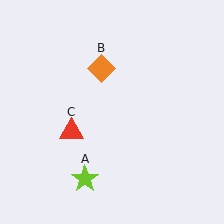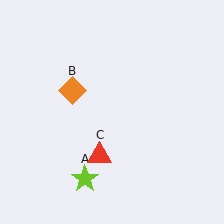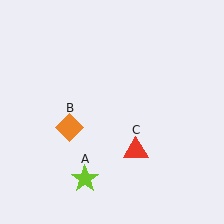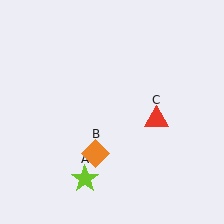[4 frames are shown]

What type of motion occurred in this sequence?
The orange diamond (object B), red triangle (object C) rotated counterclockwise around the center of the scene.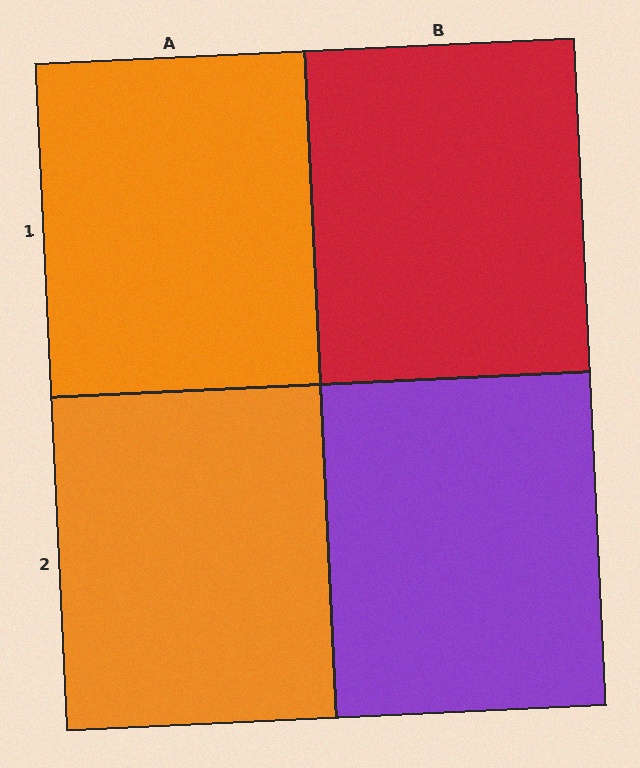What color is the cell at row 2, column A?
Orange.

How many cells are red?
1 cell is red.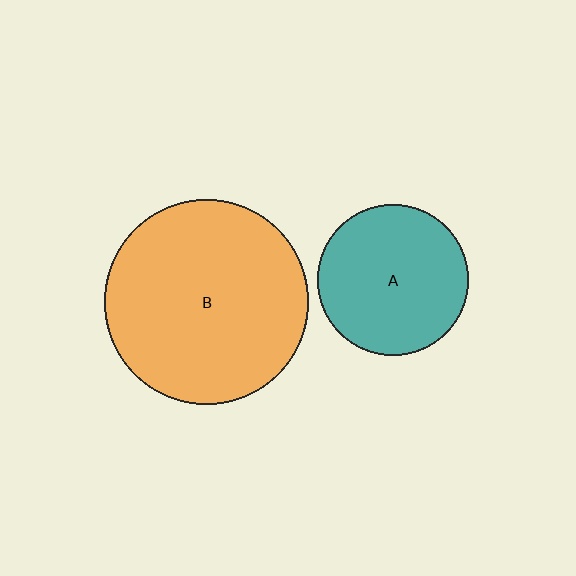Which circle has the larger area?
Circle B (orange).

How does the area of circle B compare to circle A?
Approximately 1.8 times.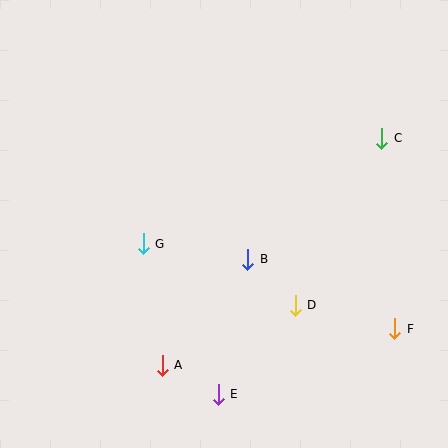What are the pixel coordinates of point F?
Point F is at (395, 329).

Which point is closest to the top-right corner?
Point C is closest to the top-right corner.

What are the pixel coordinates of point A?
Point A is at (162, 365).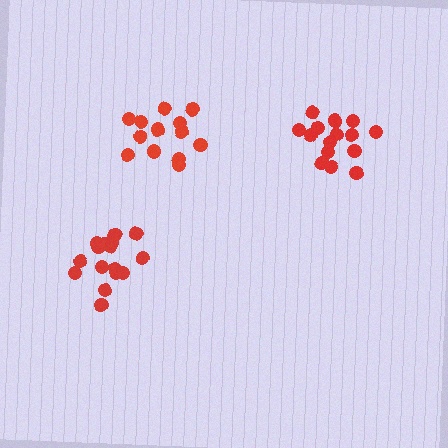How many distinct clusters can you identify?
There are 3 distinct clusters.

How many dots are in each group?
Group 1: 13 dots, Group 2: 15 dots, Group 3: 17 dots (45 total).